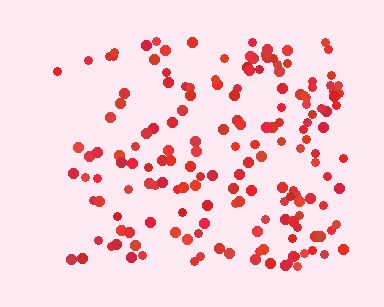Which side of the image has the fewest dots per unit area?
The left.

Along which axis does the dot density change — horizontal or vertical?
Horizontal.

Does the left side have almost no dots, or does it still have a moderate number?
Still a moderate number, just noticeably fewer than the right.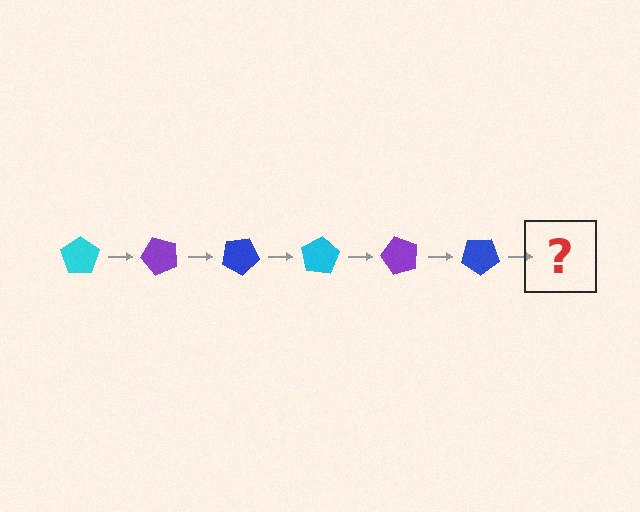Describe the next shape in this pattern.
It should be a cyan pentagon, rotated 300 degrees from the start.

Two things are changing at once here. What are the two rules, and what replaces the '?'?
The two rules are that it rotates 50 degrees each step and the color cycles through cyan, purple, and blue. The '?' should be a cyan pentagon, rotated 300 degrees from the start.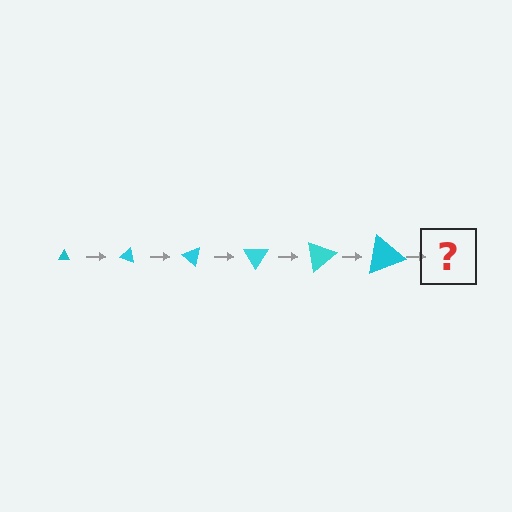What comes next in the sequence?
The next element should be a triangle, larger than the previous one and rotated 120 degrees from the start.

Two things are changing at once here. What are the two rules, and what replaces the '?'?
The two rules are that the triangle grows larger each step and it rotates 20 degrees each step. The '?' should be a triangle, larger than the previous one and rotated 120 degrees from the start.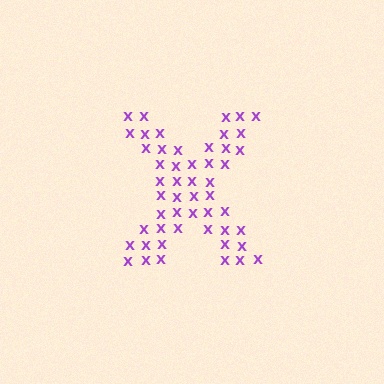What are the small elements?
The small elements are letter X's.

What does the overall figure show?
The overall figure shows the letter X.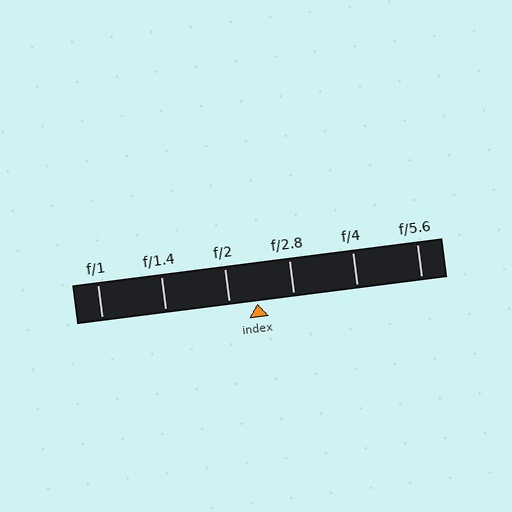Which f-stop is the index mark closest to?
The index mark is closest to f/2.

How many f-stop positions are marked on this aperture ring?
There are 6 f-stop positions marked.